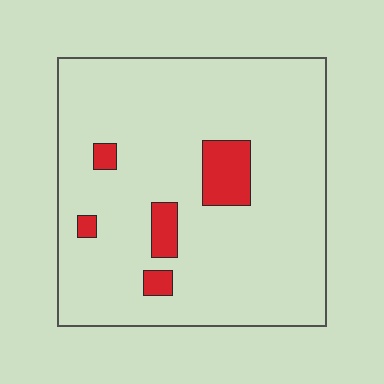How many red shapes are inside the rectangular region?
5.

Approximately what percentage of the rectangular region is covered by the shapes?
Approximately 10%.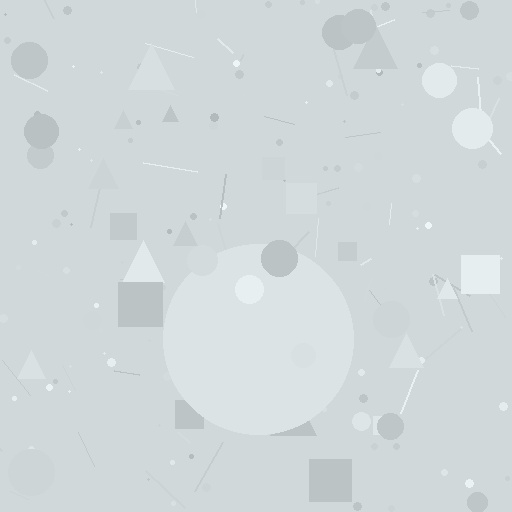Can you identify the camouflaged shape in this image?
The camouflaged shape is a circle.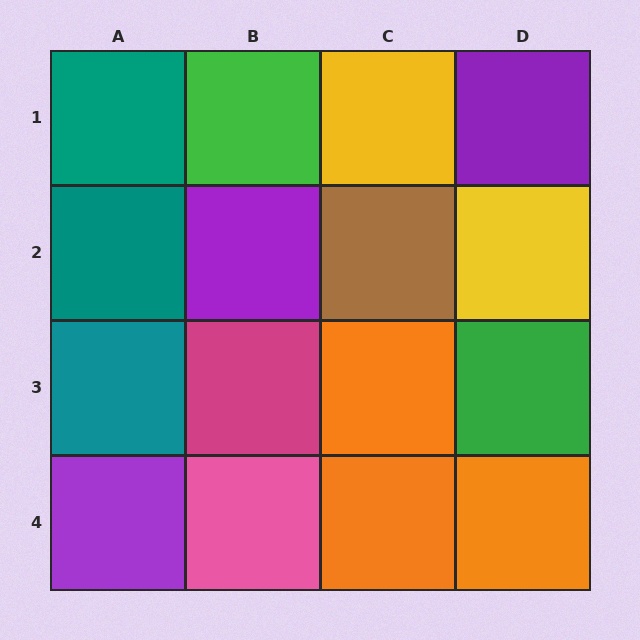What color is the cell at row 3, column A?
Teal.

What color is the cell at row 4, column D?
Orange.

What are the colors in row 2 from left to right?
Teal, purple, brown, yellow.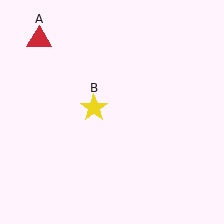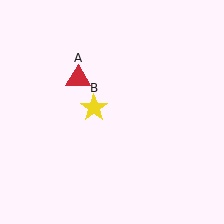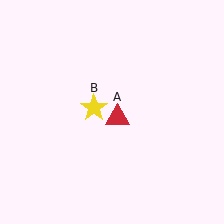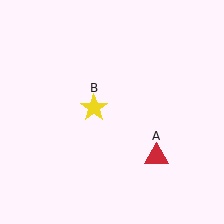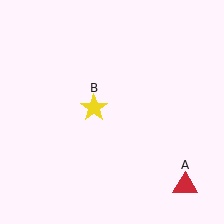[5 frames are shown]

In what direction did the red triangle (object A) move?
The red triangle (object A) moved down and to the right.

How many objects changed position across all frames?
1 object changed position: red triangle (object A).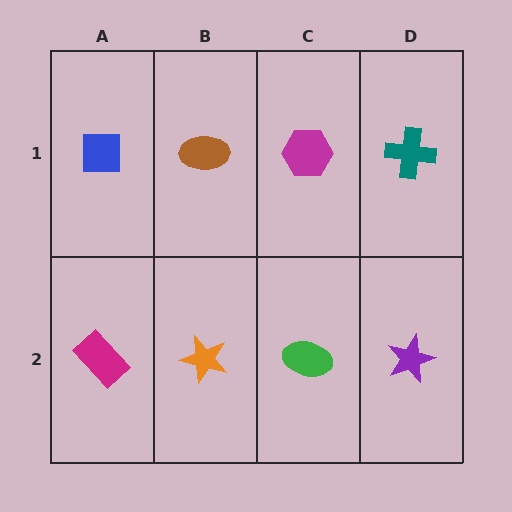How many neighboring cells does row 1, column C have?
3.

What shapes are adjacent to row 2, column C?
A magenta hexagon (row 1, column C), an orange star (row 2, column B), a purple star (row 2, column D).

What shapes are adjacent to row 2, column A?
A blue square (row 1, column A), an orange star (row 2, column B).